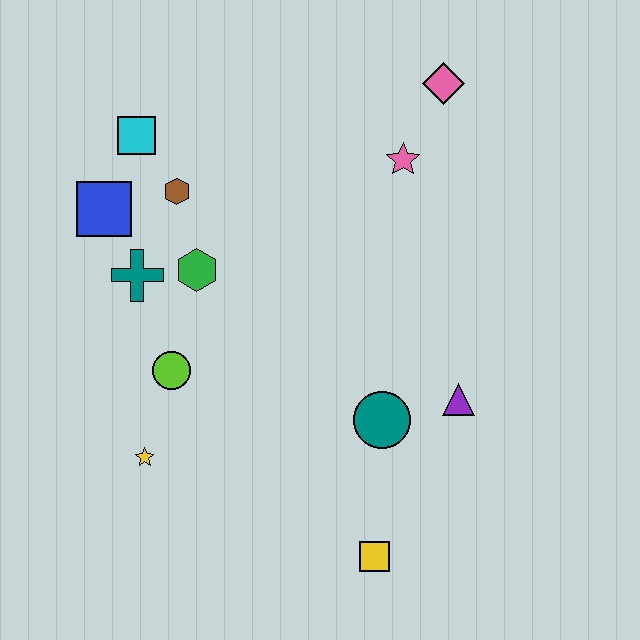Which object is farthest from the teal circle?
The cyan square is farthest from the teal circle.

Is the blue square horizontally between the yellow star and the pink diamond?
No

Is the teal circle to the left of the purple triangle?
Yes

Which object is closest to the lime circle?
The yellow star is closest to the lime circle.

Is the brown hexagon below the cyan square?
Yes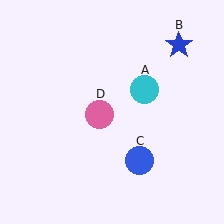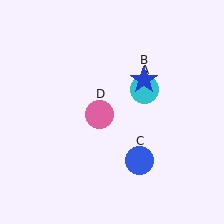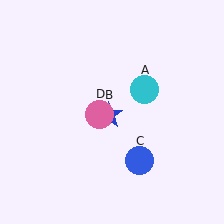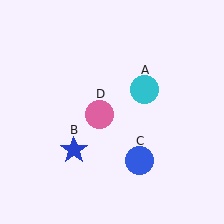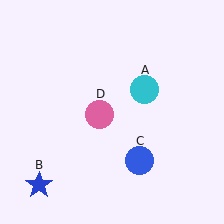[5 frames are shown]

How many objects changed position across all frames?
1 object changed position: blue star (object B).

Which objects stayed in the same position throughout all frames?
Cyan circle (object A) and blue circle (object C) and pink circle (object D) remained stationary.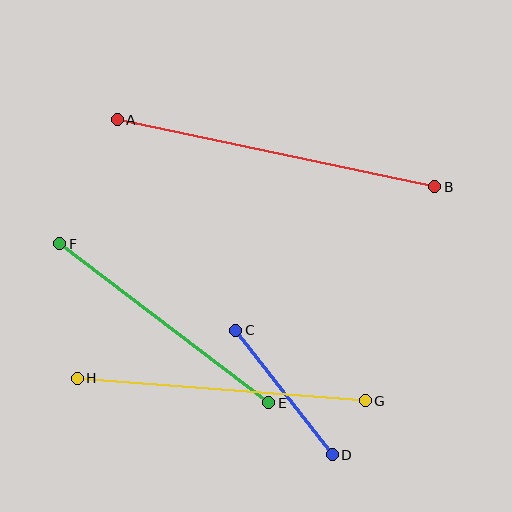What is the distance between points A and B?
The distance is approximately 324 pixels.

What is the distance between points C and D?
The distance is approximately 157 pixels.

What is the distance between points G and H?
The distance is approximately 289 pixels.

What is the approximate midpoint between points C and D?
The midpoint is at approximately (284, 393) pixels.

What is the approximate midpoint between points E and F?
The midpoint is at approximately (164, 323) pixels.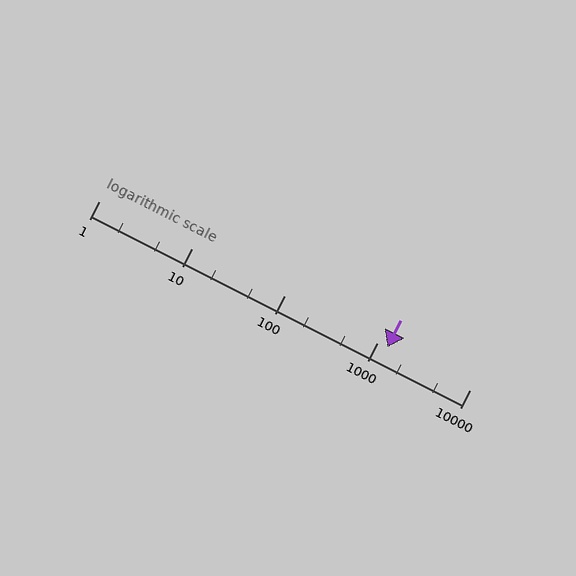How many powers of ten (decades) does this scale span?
The scale spans 4 decades, from 1 to 10000.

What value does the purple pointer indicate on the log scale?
The pointer indicates approximately 1300.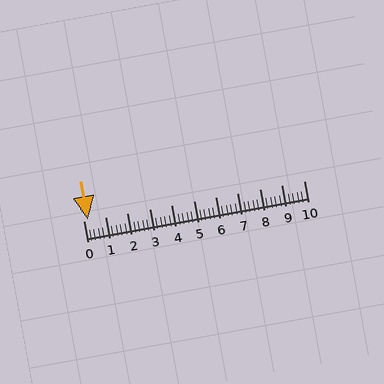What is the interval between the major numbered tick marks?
The major tick marks are spaced 1 units apart.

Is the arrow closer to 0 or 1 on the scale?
The arrow is closer to 0.